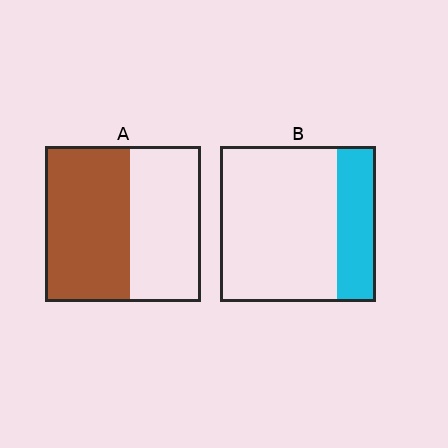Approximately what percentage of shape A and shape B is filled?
A is approximately 55% and B is approximately 25%.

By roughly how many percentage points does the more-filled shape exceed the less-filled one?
By roughly 30 percentage points (A over B).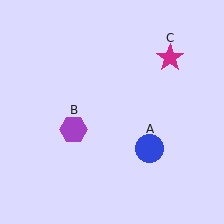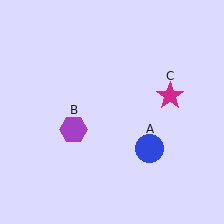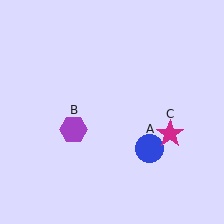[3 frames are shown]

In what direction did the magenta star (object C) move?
The magenta star (object C) moved down.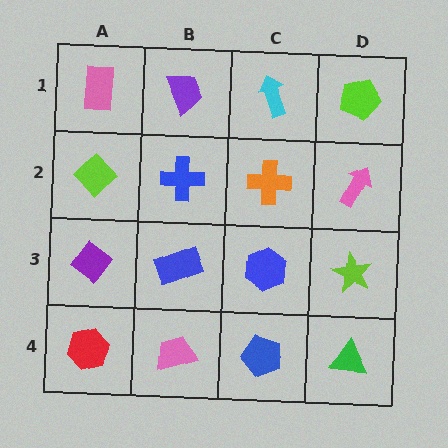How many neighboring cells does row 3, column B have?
4.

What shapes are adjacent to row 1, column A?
A lime diamond (row 2, column A), a purple trapezoid (row 1, column B).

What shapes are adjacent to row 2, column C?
A cyan arrow (row 1, column C), a blue hexagon (row 3, column C), a blue cross (row 2, column B), a pink arrow (row 2, column D).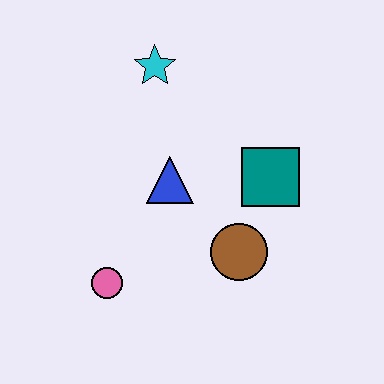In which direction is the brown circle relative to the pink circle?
The brown circle is to the right of the pink circle.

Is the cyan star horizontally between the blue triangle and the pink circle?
Yes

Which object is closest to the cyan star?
The blue triangle is closest to the cyan star.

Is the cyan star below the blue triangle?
No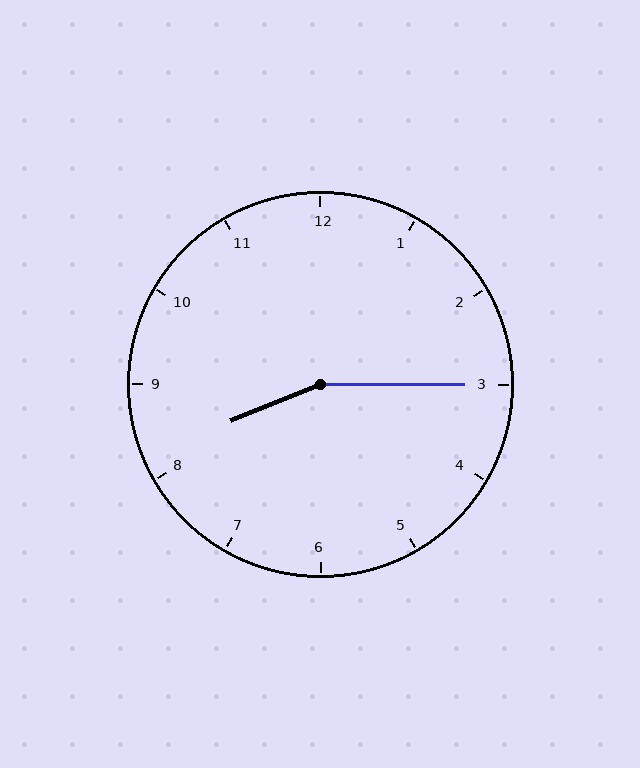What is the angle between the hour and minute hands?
Approximately 158 degrees.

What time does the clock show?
8:15.